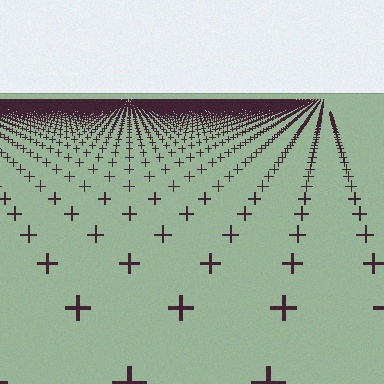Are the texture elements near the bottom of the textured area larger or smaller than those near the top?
Larger. Near the bottom, elements are closer to the viewer and appear at a bigger on-screen size.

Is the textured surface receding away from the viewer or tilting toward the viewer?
The surface is receding away from the viewer. Texture elements get smaller and denser toward the top.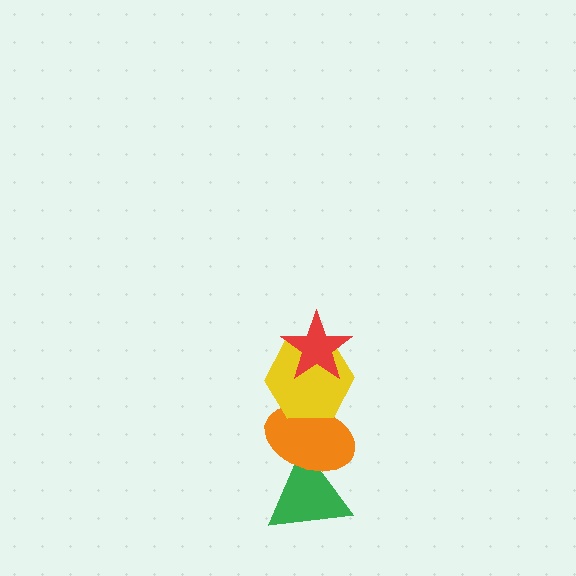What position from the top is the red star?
The red star is 1st from the top.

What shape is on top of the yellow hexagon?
The red star is on top of the yellow hexagon.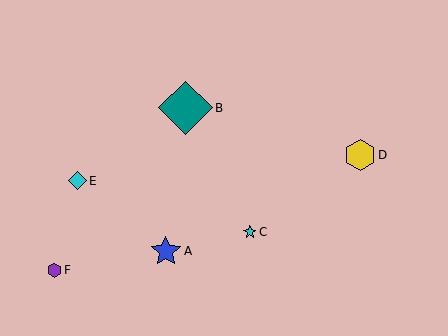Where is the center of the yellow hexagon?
The center of the yellow hexagon is at (360, 155).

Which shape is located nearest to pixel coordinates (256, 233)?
The cyan star (labeled C) at (250, 232) is nearest to that location.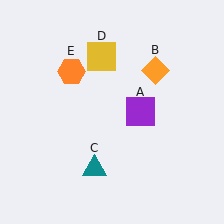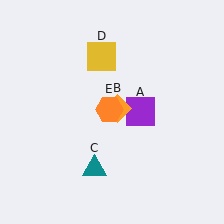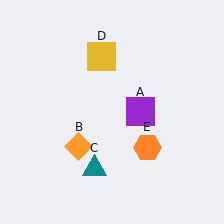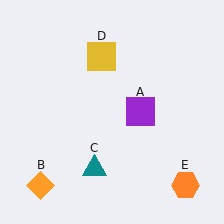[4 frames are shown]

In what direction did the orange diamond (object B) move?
The orange diamond (object B) moved down and to the left.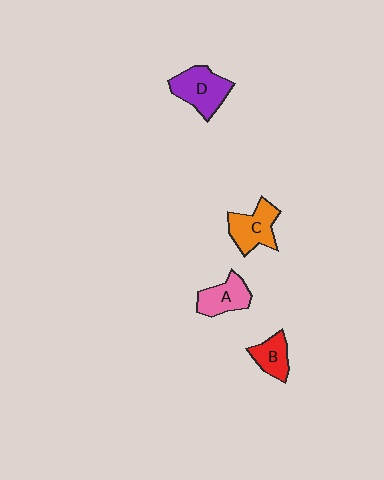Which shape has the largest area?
Shape D (purple).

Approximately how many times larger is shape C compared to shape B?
Approximately 1.4 times.